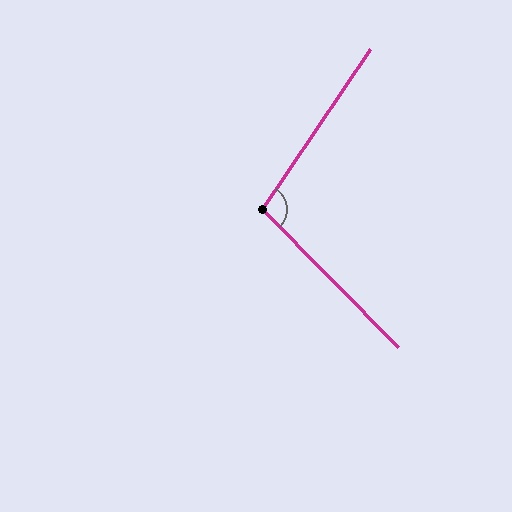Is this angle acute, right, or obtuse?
It is obtuse.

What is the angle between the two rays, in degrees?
Approximately 101 degrees.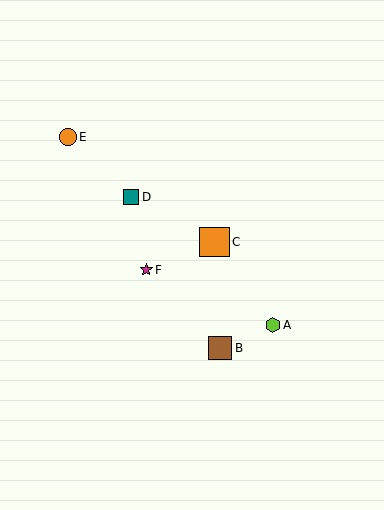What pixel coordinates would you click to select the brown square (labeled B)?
Click at (220, 348) to select the brown square B.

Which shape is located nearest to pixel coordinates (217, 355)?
The brown square (labeled B) at (220, 348) is nearest to that location.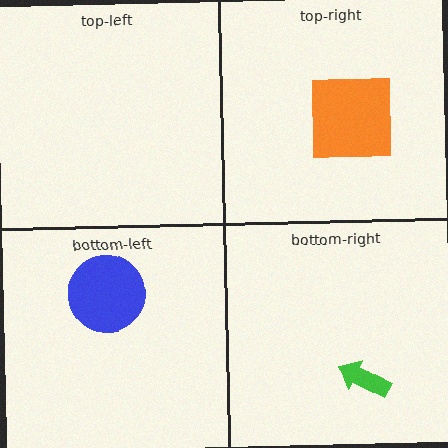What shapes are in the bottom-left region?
The blue circle.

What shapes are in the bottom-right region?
The green arrow.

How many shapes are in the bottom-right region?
1.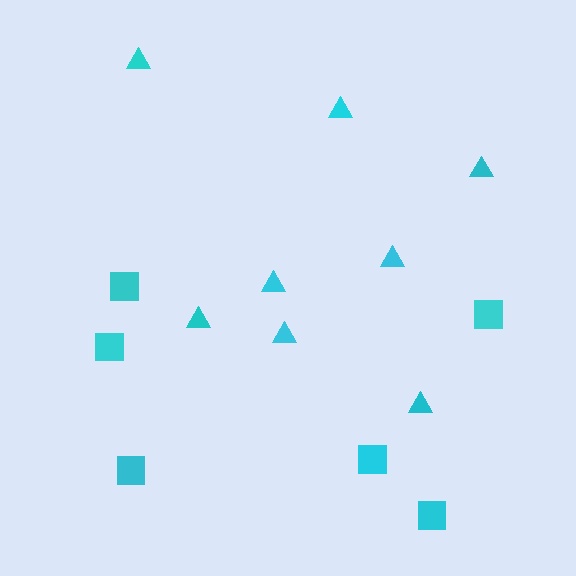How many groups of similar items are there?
There are 2 groups: one group of triangles (8) and one group of squares (6).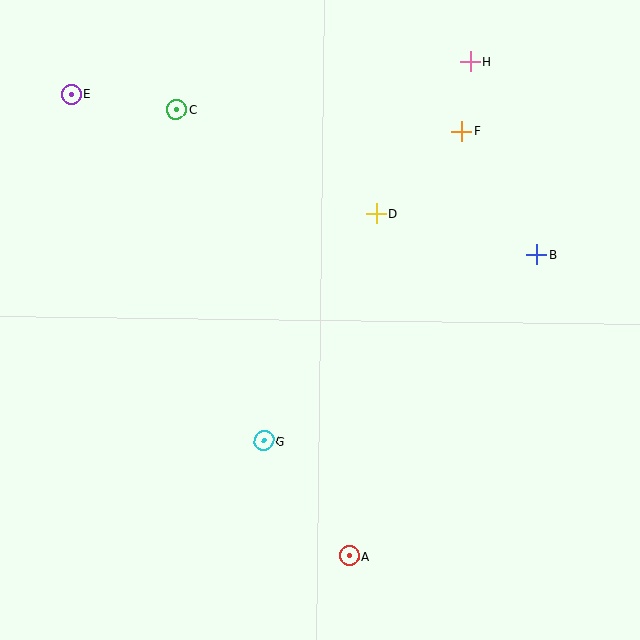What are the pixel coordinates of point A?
Point A is at (349, 556).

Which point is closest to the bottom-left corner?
Point G is closest to the bottom-left corner.